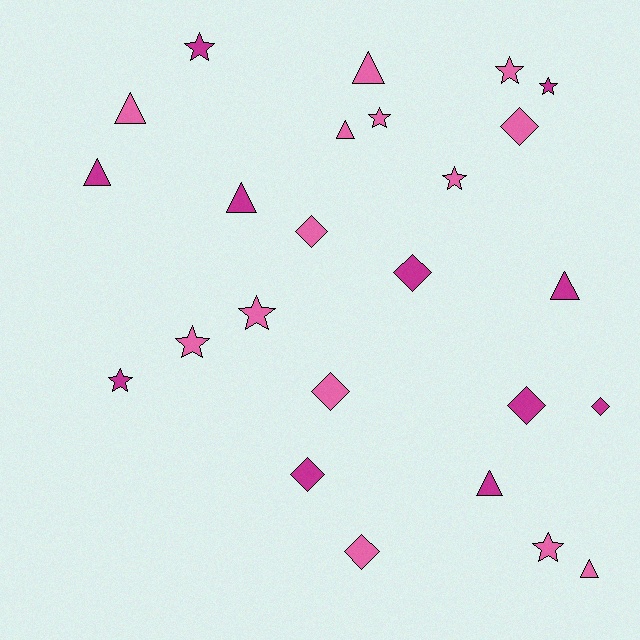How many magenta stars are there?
There are 3 magenta stars.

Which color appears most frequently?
Pink, with 14 objects.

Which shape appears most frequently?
Star, with 9 objects.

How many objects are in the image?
There are 25 objects.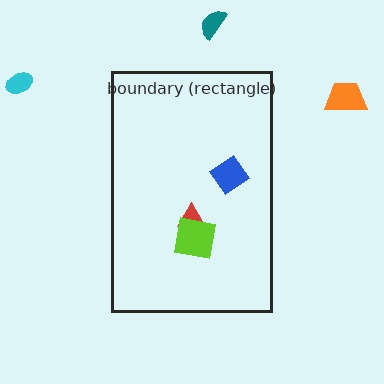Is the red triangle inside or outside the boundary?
Inside.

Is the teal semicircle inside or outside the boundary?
Outside.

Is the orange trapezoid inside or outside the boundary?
Outside.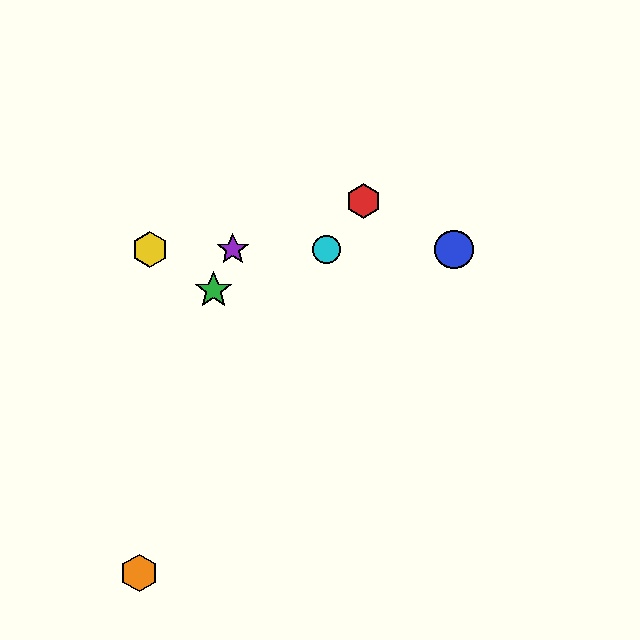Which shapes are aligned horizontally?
The blue circle, the yellow hexagon, the purple star, the cyan circle are aligned horizontally.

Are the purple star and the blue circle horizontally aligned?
Yes, both are at y≈249.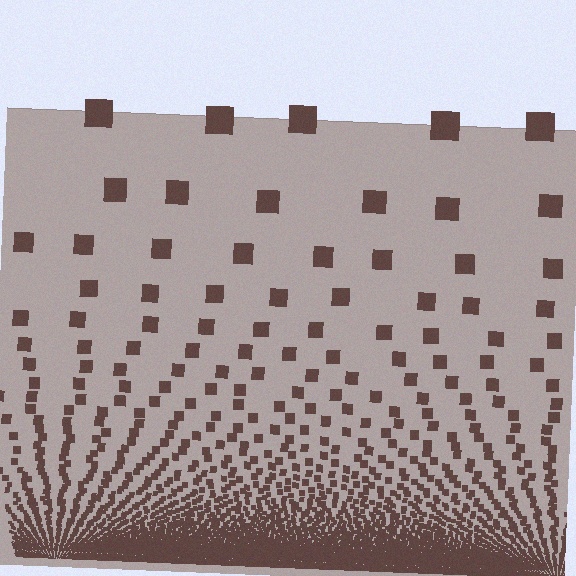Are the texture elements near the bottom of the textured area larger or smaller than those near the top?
Smaller. The gradient is inverted — elements near the bottom are smaller and denser.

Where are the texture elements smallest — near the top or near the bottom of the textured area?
Near the bottom.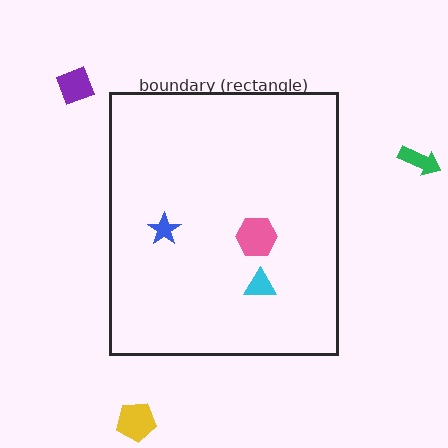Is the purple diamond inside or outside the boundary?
Outside.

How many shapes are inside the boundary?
3 inside, 3 outside.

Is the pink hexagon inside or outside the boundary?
Inside.